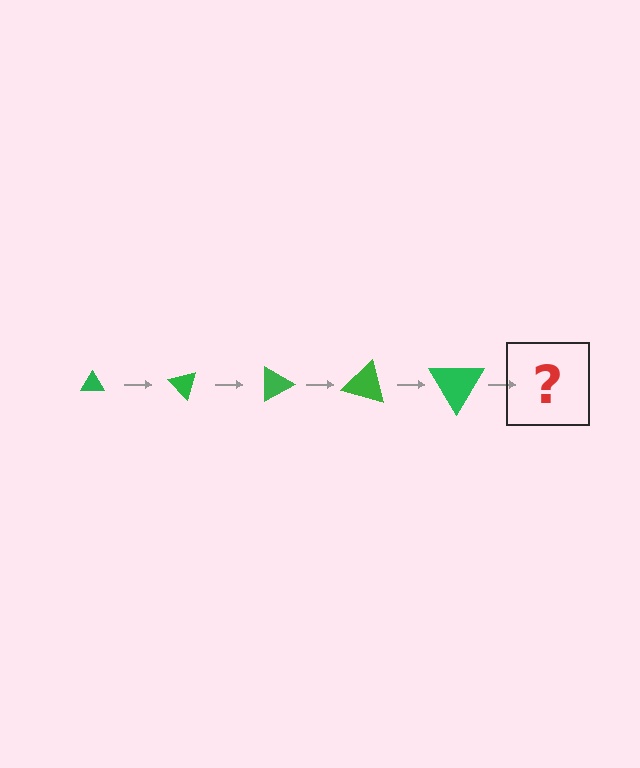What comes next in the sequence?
The next element should be a triangle, larger than the previous one and rotated 225 degrees from the start.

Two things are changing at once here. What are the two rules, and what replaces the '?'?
The two rules are that the triangle grows larger each step and it rotates 45 degrees each step. The '?' should be a triangle, larger than the previous one and rotated 225 degrees from the start.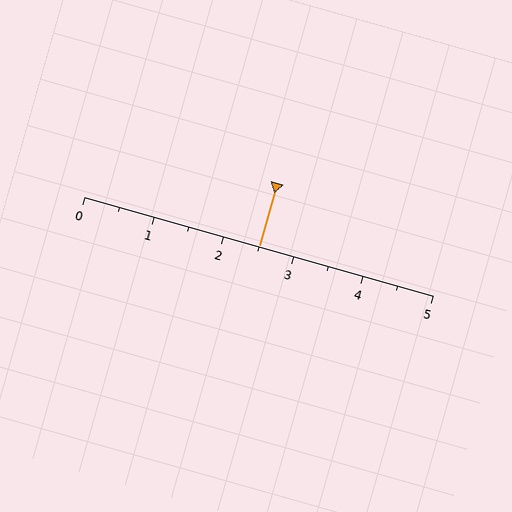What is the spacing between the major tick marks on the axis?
The major ticks are spaced 1 apart.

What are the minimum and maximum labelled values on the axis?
The axis runs from 0 to 5.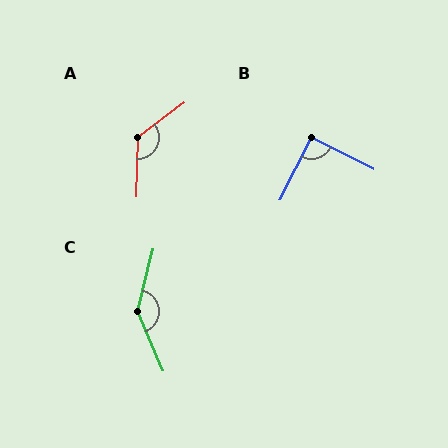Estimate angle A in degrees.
Approximately 129 degrees.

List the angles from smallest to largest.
B (90°), A (129°), C (143°).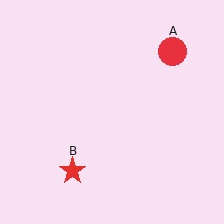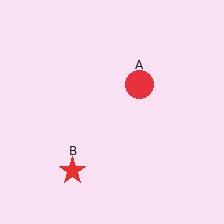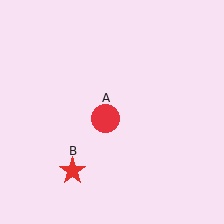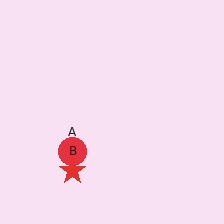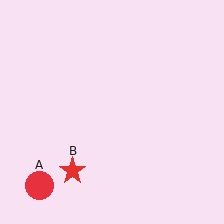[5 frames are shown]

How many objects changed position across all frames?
1 object changed position: red circle (object A).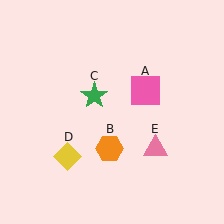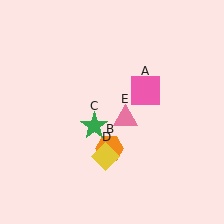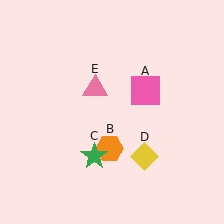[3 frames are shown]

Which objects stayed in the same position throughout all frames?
Pink square (object A) and orange hexagon (object B) remained stationary.